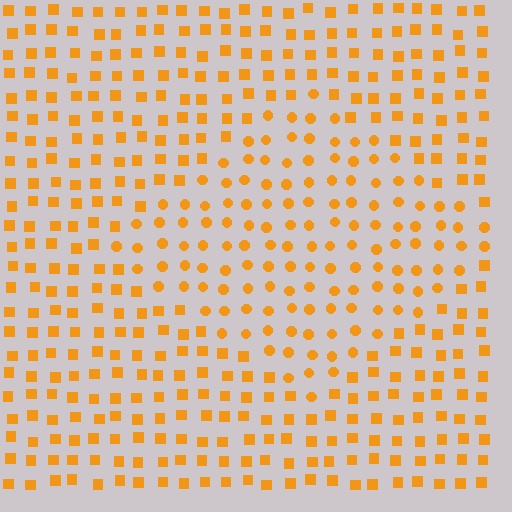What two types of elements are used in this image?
The image uses circles inside the diamond region and squares outside it.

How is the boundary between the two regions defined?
The boundary is defined by a change in element shape: circles inside vs. squares outside. All elements share the same color and spacing.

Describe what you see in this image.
The image is filled with small orange elements arranged in a uniform grid. A diamond-shaped region contains circles, while the surrounding area contains squares. The boundary is defined purely by the change in element shape.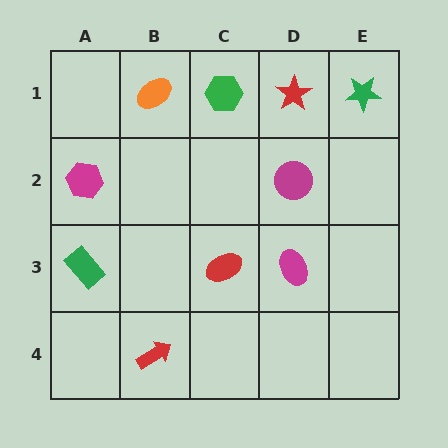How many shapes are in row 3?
3 shapes.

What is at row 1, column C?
A green hexagon.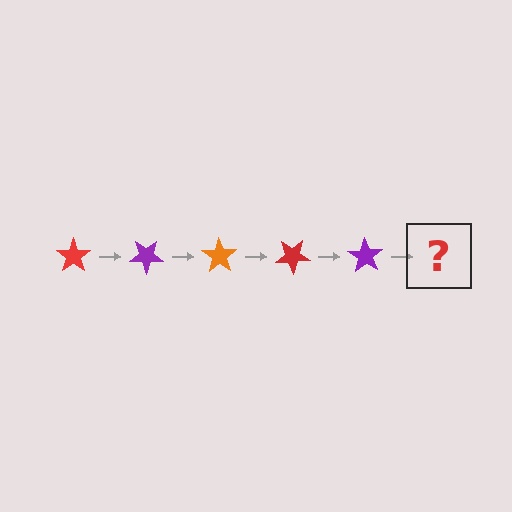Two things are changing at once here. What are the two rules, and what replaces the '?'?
The two rules are that it rotates 35 degrees each step and the color cycles through red, purple, and orange. The '?' should be an orange star, rotated 175 degrees from the start.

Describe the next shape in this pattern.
It should be an orange star, rotated 175 degrees from the start.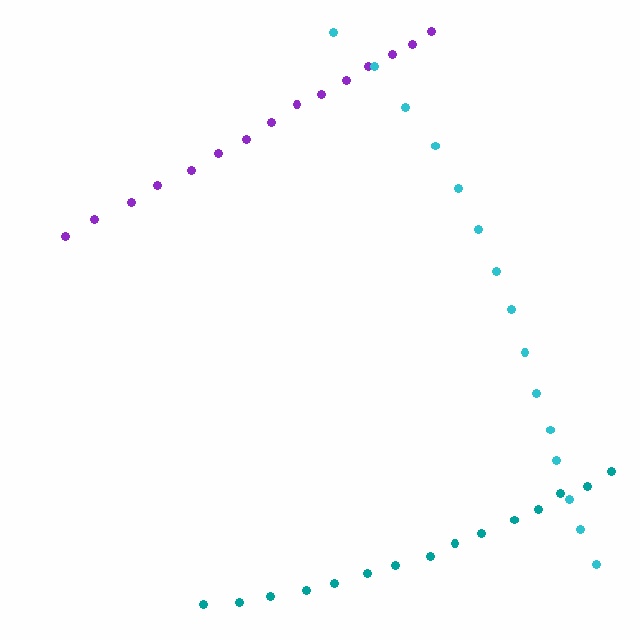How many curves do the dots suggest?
There are 3 distinct paths.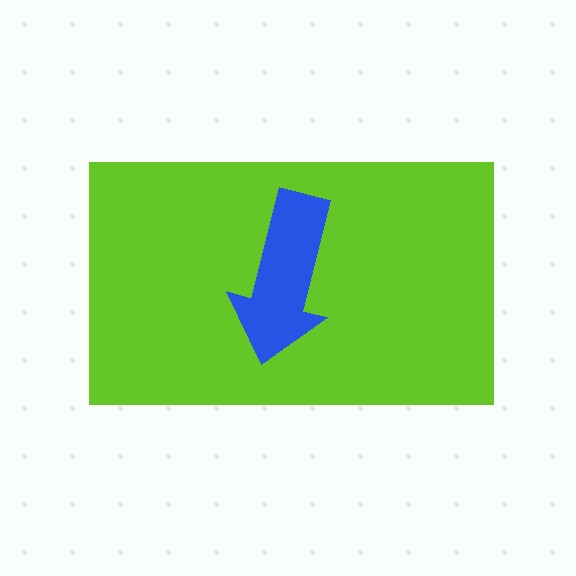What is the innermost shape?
The blue arrow.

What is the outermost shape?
The lime rectangle.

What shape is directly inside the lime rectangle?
The blue arrow.